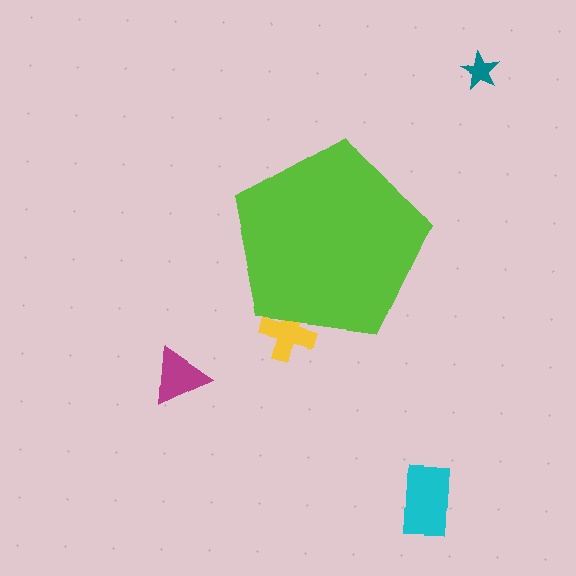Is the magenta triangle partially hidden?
No, the magenta triangle is fully visible.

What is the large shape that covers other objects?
A lime pentagon.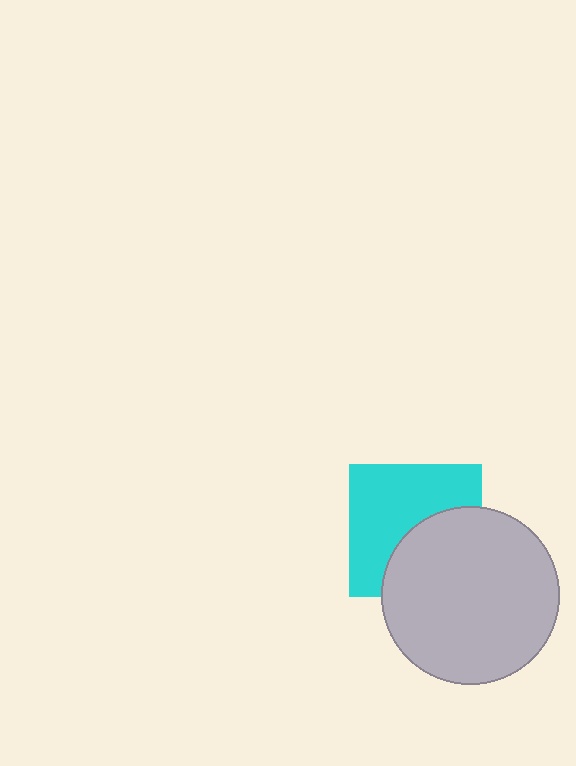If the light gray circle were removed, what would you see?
You would see the complete cyan square.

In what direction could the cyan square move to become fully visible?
The cyan square could move toward the upper-left. That would shift it out from behind the light gray circle entirely.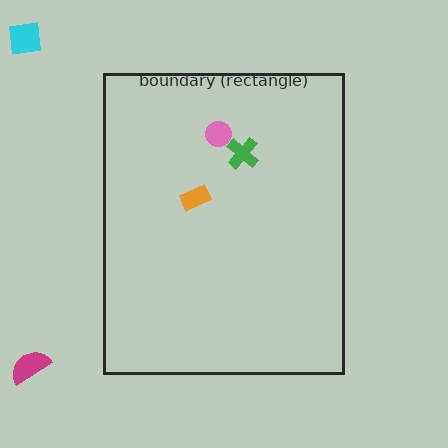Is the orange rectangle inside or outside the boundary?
Inside.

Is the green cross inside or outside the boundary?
Inside.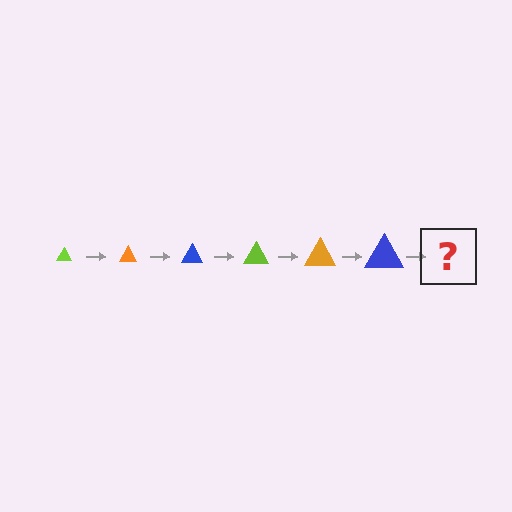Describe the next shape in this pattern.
It should be a lime triangle, larger than the previous one.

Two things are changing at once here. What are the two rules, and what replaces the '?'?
The two rules are that the triangle grows larger each step and the color cycles through lime, orange, and blue. The '?' should be a lime triangle, larger than the previous one.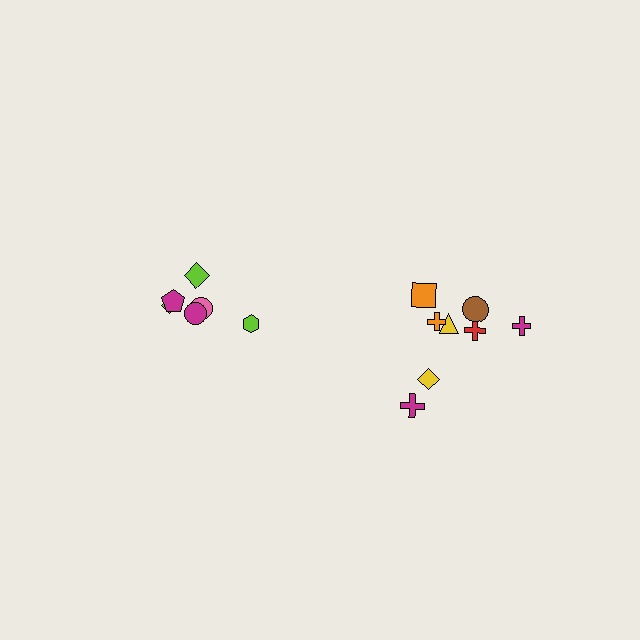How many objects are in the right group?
There are 8 objects.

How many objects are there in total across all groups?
There are 14 objects.